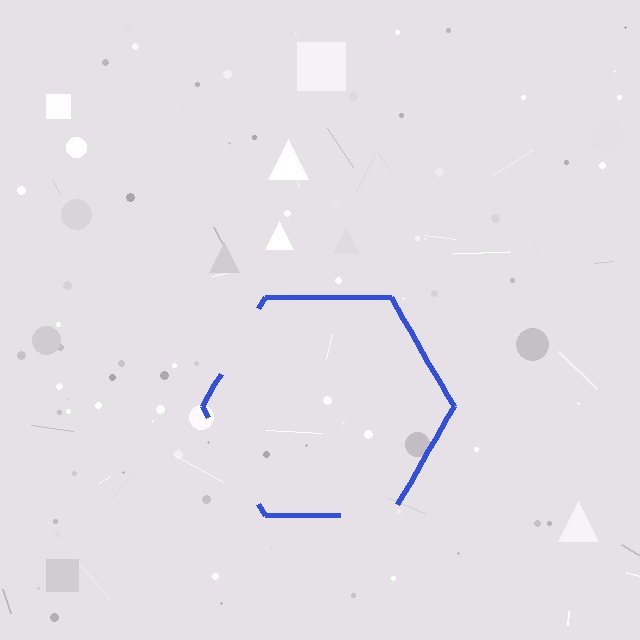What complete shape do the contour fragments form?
The contour fragments form a hexagon.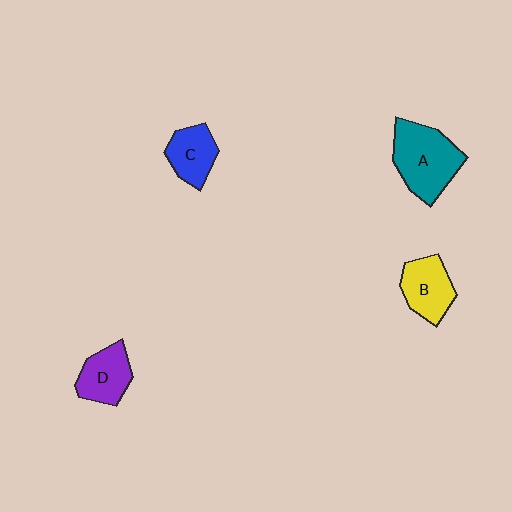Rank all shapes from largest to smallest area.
From largest to smallest: A (teal), B (yellow), D (purple), C (blue).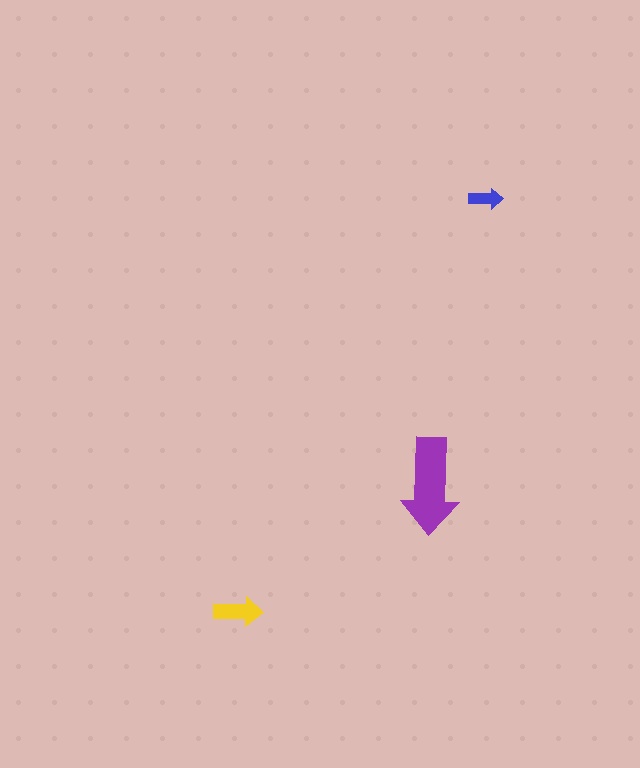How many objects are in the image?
There are 3 objects in the image.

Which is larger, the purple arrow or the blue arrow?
The purple one.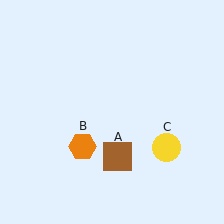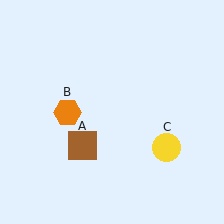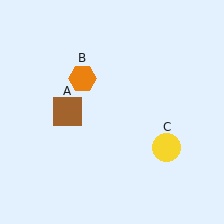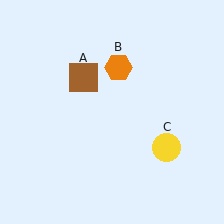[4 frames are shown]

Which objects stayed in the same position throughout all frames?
Yellow circle (object C) remained stationary.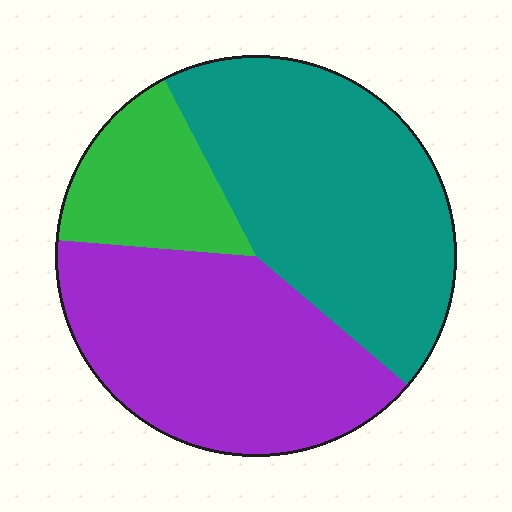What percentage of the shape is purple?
Purple takes up about two fifths (2/5) of the shape.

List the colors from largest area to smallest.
From largest to smallest: teal, purple, green.